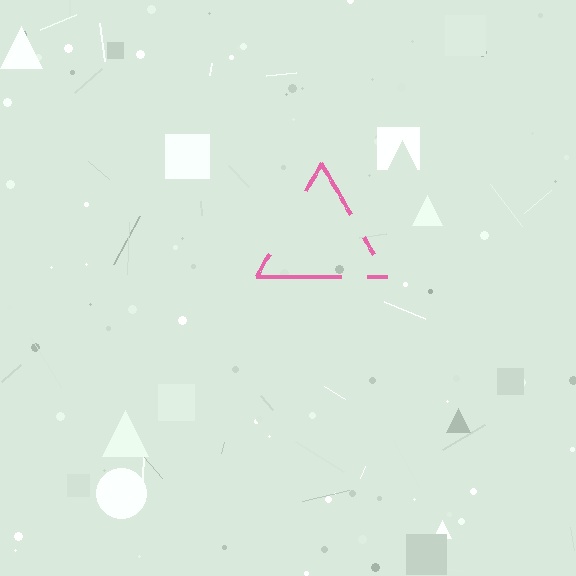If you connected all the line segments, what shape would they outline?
They would outline a triangle.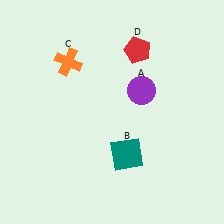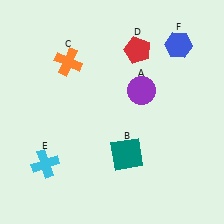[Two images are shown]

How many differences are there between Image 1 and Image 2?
There are 2 differences between the two images.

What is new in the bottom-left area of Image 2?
A cyan cross (E) was added in the bottom-left area of Image 2.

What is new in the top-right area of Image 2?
A blue hexagon (F) was added in the top-right area of Image 2.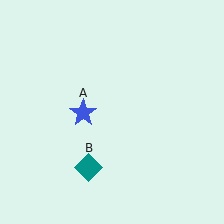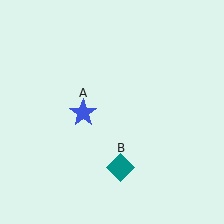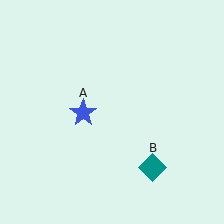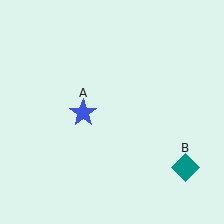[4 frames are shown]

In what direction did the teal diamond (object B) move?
The teal diamond (object B) moved right.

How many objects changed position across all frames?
1 object changed position: teal diamond (object B).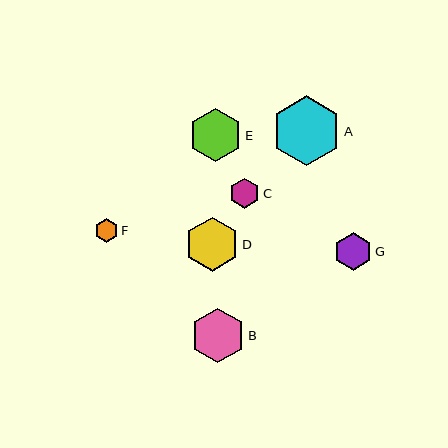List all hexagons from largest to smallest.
From largest to smallest: A, B, D, E, G, C, F.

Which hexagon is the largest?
Hexagon A is the largest with a size of approximately 70 pixels.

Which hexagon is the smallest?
Hexagon F is the smallest with a size of approximately 24 pixels.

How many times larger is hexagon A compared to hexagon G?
Hexagon A is approximately 1.9 times the size of hexagon G.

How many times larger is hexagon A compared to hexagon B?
Hexagon A is approximately 1.3 times the size of hexagon B.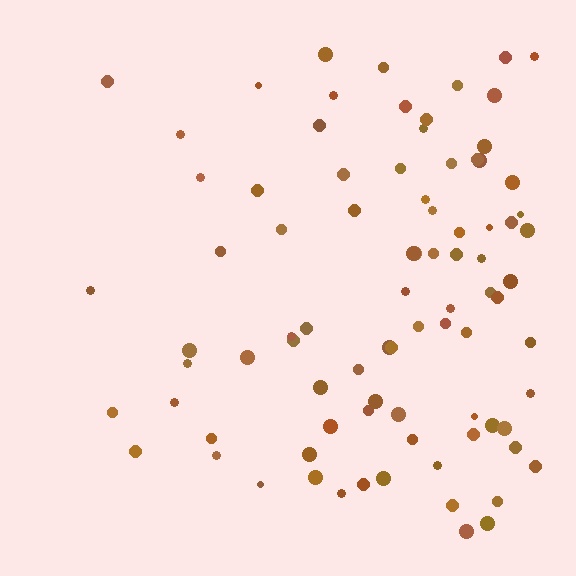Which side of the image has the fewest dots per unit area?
The left.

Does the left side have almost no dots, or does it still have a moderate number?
Still a moderate number, just noticeably fewer than the right.